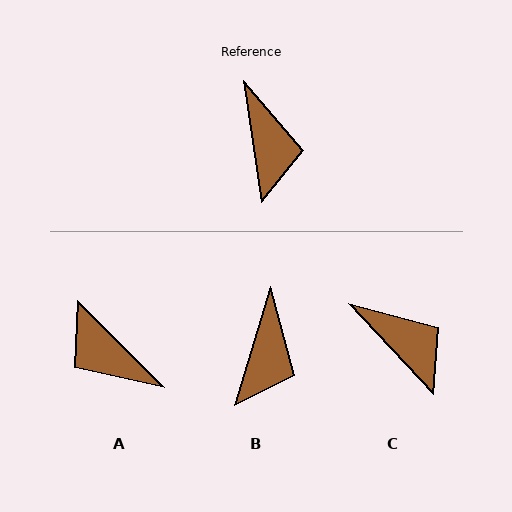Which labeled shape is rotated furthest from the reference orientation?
A, about 143 degrees away.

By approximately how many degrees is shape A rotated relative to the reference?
Approximately 143 degrees clockwise.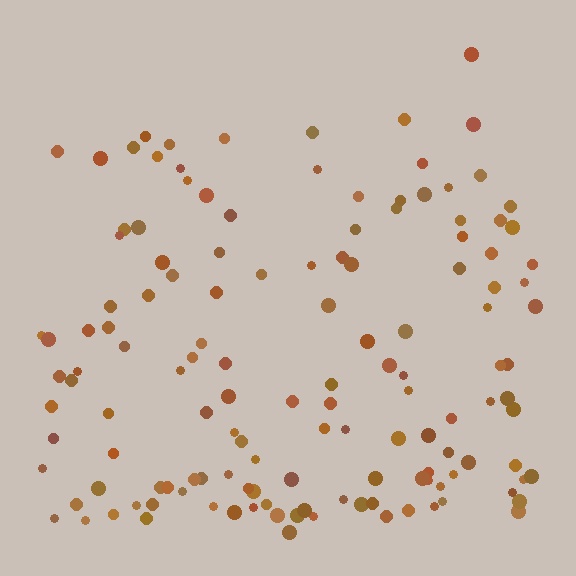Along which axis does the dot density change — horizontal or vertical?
Vertical.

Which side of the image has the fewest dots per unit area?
The top.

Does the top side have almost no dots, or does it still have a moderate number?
Still a moderate number, just noticeably fewer than the bottom.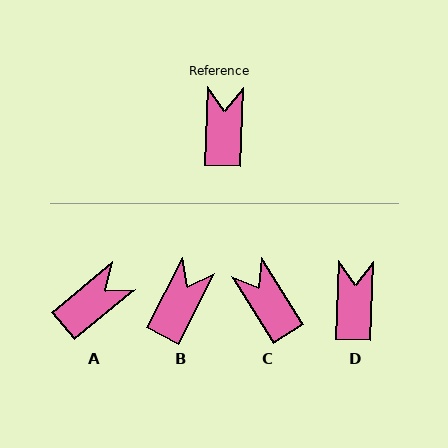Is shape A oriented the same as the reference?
No, it is off by about 48 degrees.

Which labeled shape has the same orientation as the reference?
D.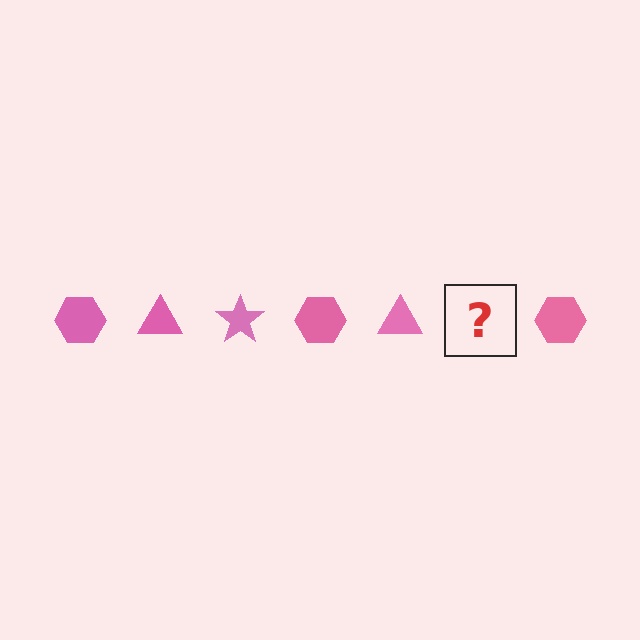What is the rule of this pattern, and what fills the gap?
The rule is that the pattern cycles through hexagon, triangle, star shapes in pink. The gap should be filled with a pink star.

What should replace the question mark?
The question mark should be replaced with a pink star.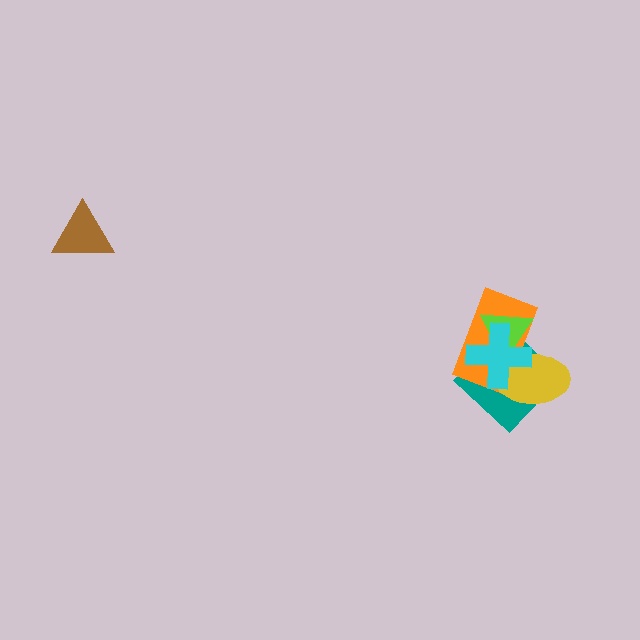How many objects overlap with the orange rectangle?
4 objects overlap with the orange rectangle.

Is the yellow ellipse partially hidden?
Yes, it is partially covered by another shape.